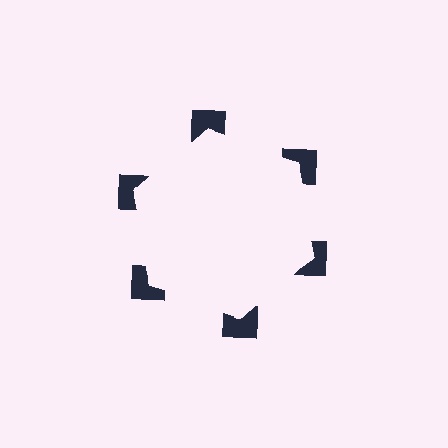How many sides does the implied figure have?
6 sides.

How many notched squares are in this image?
There are 6 — one at each vertex of the illusory hexagon.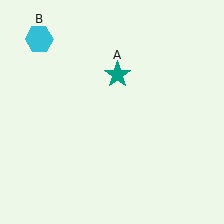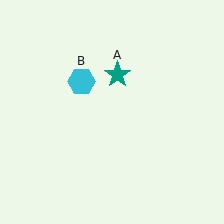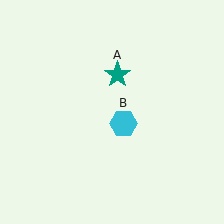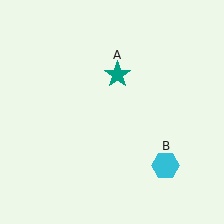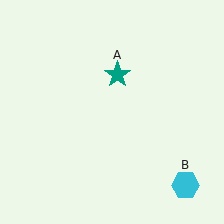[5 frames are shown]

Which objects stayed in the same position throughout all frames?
Teal star (object A) remained stationary.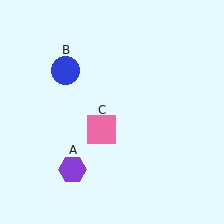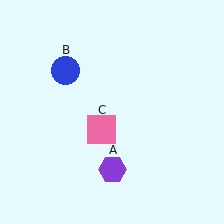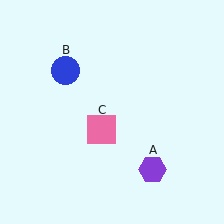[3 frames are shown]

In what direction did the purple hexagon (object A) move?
The purple hexagon (object A) moved right.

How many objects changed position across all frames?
1 object changed position: purple hexagon (object A).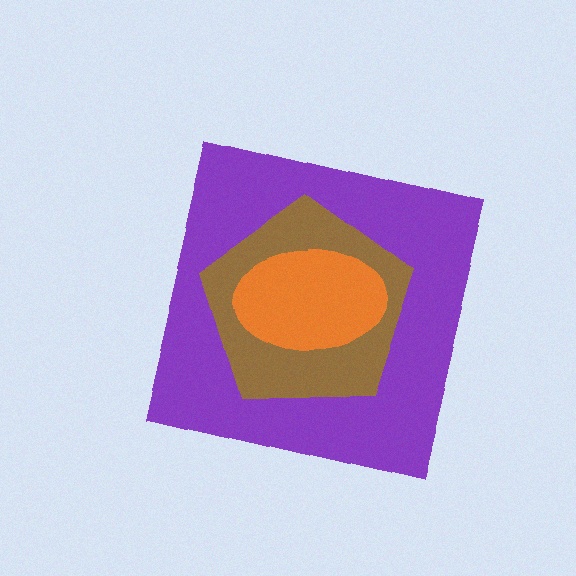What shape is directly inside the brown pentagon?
The orange ellipse.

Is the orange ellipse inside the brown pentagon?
Yes.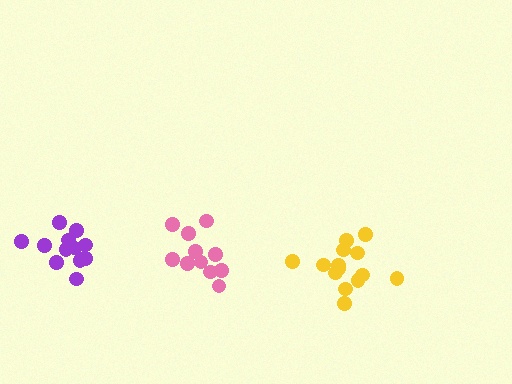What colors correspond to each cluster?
The clusters are colored: pink, purple, yellow.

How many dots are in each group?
Group 1: 12 dots, Group 2: 13 dots, Group 3: 14 dots (39 total).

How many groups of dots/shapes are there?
There are 3 groups.